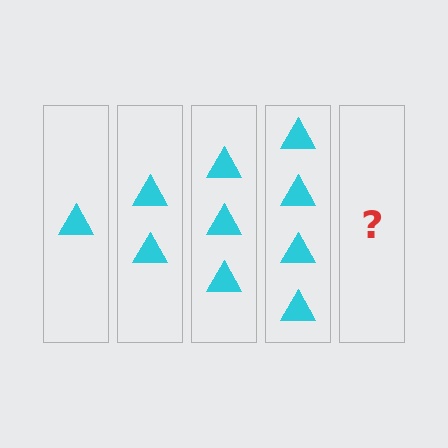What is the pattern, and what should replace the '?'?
The pattern is that each step adds one more triangle. The '?' should be 5 triangles.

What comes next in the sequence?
The next element should be 5 triangles.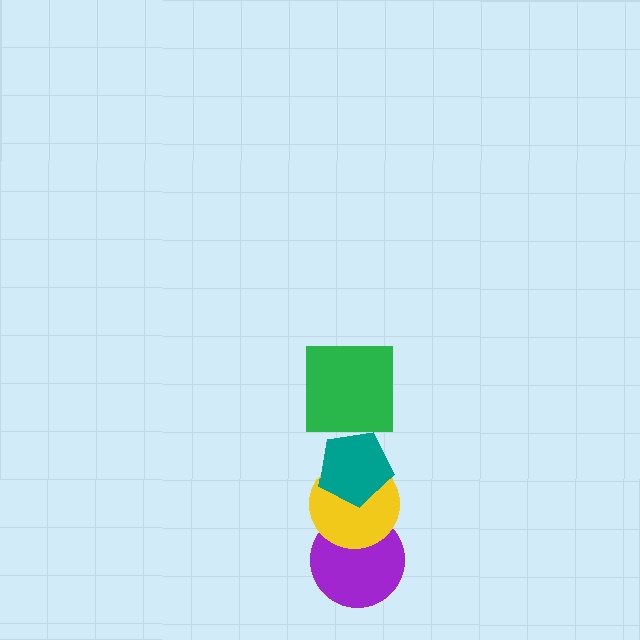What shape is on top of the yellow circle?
The teal pentagon is on top of the yellow circle.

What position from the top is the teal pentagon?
The teal pentagon is 2nd from the top.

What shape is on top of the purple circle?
The yellow circle is on top of the purple circle.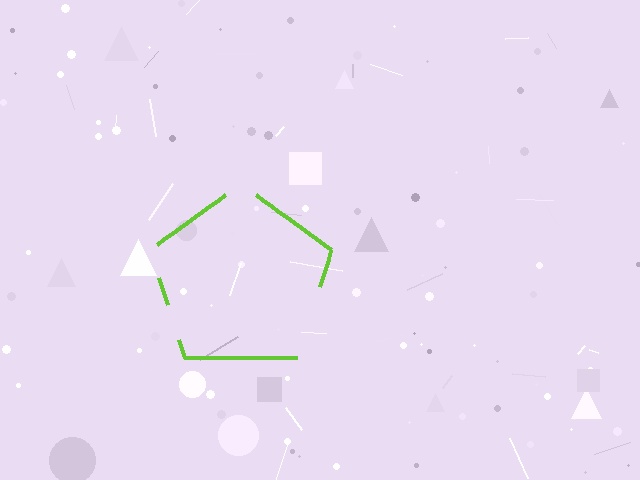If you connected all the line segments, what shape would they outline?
They would outline a pentagon.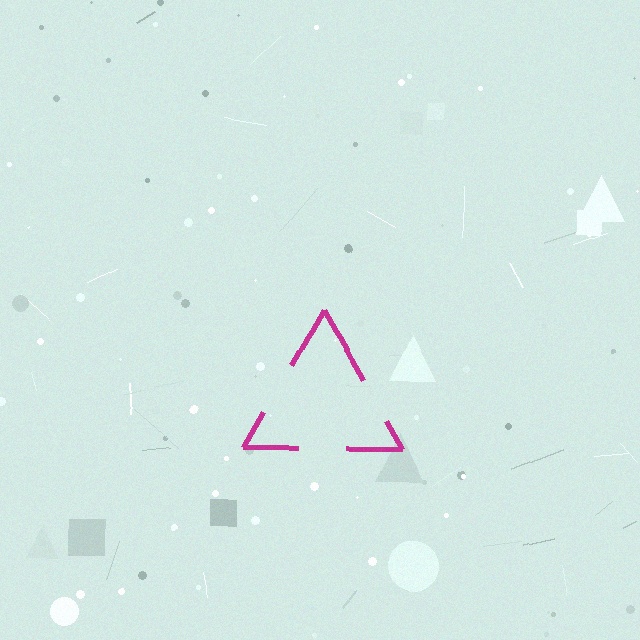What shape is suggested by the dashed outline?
The dashed outline suggests a triangle.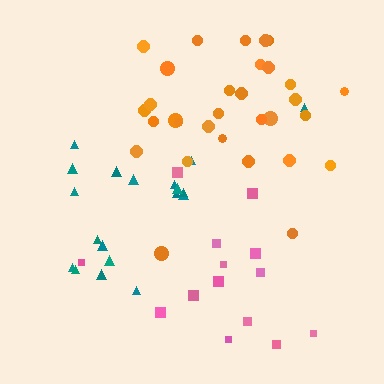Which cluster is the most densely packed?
Orange.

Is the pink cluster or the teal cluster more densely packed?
Teal.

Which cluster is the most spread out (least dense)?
Pink.